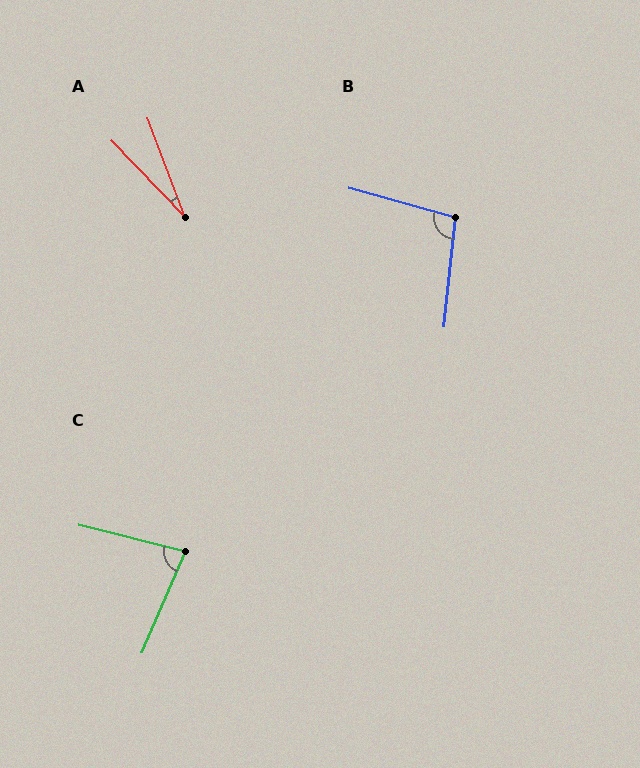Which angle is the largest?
B, at approximately 100 degrees.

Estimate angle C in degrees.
Approximately 81 degrees.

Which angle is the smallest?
A, at approximately 23 degrees.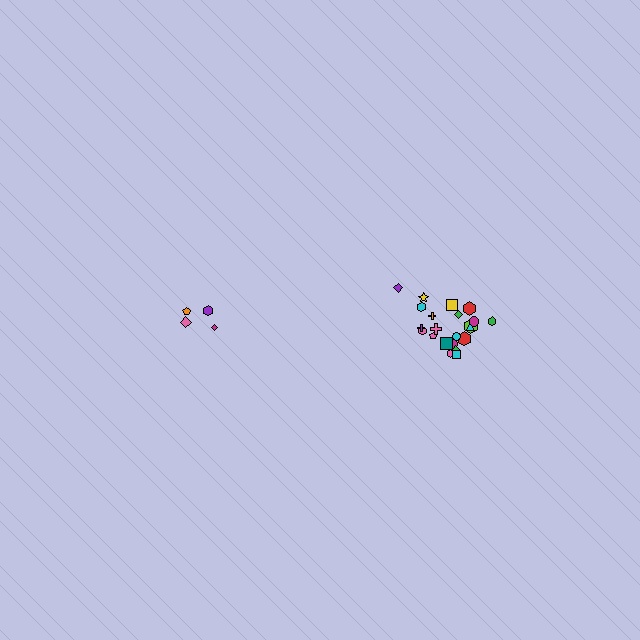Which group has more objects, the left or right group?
The right group.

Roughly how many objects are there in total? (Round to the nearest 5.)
Roughly 25 objects in total.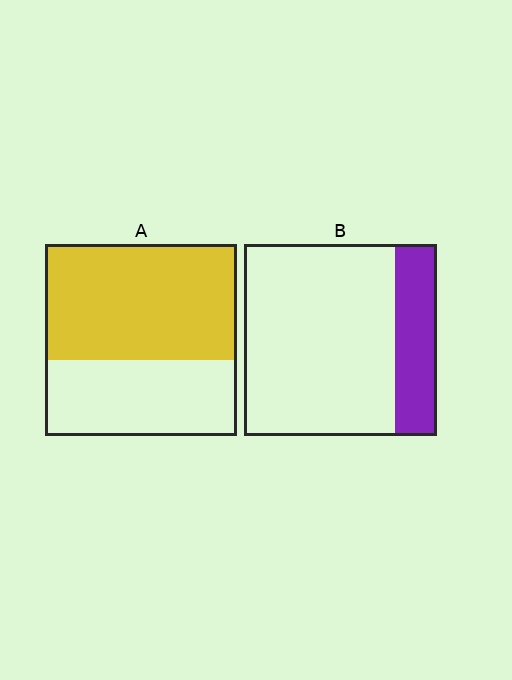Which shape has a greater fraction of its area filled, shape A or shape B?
Shape A.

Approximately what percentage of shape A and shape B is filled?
A is approximately 60% and B is approximately 20%.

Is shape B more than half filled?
No.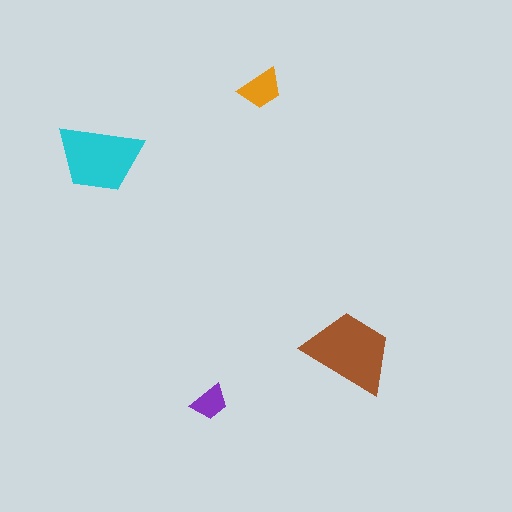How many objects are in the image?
There are 4 objects in the image.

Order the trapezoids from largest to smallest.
the brown one, the cyan one, the orange one, the purple one.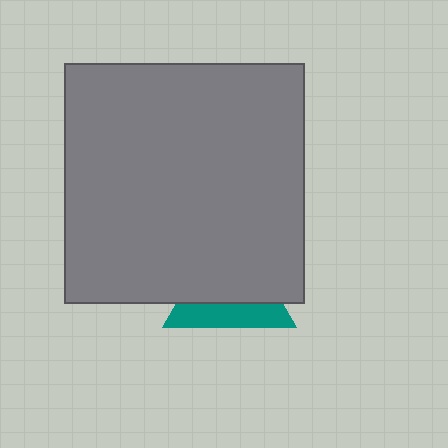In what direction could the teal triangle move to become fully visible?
The teal triangle could move down. That would shift it out from behind the gray square entirely.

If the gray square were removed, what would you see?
You would see the complete teal triangle.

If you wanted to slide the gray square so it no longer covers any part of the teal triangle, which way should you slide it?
Slide it up — that is the most direct way to separate the two shapes.